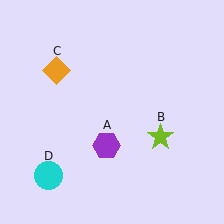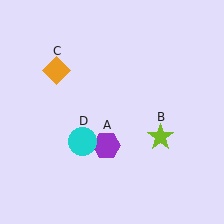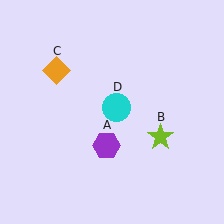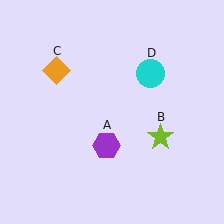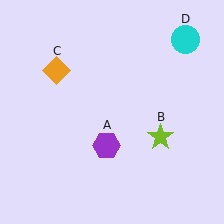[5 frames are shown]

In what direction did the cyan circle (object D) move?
The cyan circle (object D) moved up and to the right.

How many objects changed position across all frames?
1 object changed position: cyan circle (object D).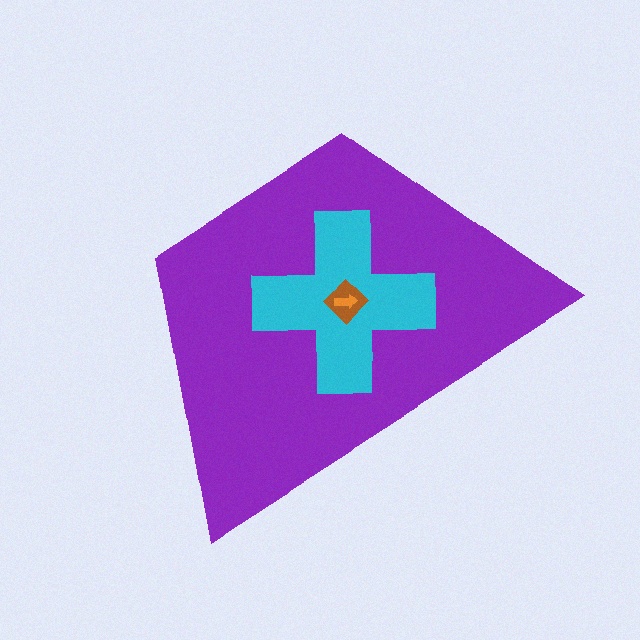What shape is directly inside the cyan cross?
The brown diamond.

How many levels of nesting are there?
4.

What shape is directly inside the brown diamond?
The orange arrow.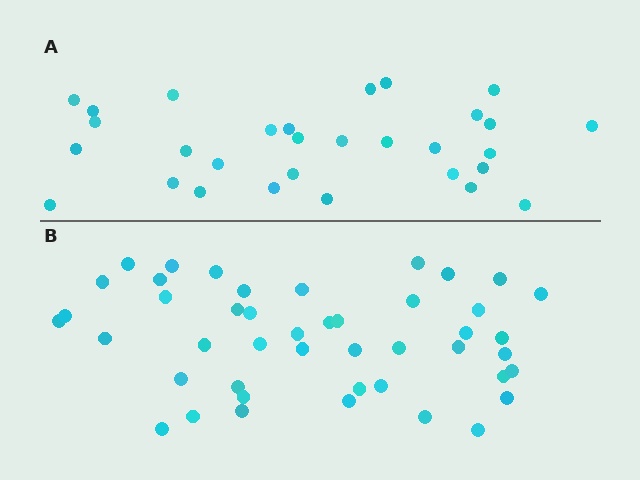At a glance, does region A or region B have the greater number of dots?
Region B (the bottom region) has more dots.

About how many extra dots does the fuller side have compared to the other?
Region B has approximately 15 more dots than region A.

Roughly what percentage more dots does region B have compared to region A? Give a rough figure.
About 50% more.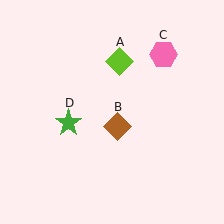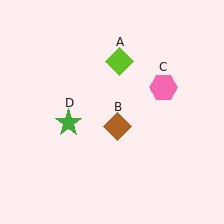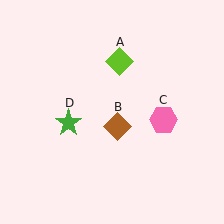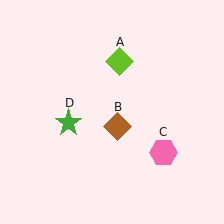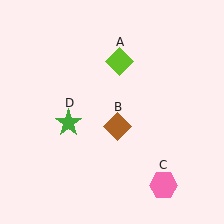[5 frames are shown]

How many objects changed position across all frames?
1 object changed position: pink hexagon (object C).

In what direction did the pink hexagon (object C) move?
The pink hexagon (object C) moved down.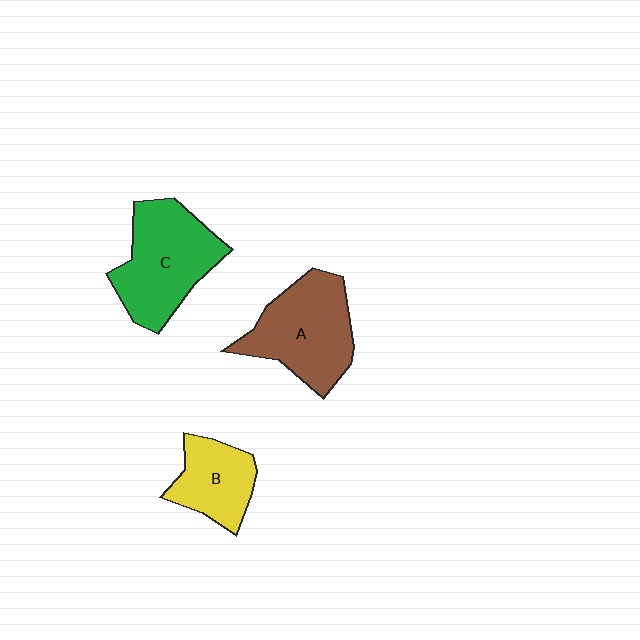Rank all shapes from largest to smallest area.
From largest to smallest: C (green), A (brown), B (yellow).